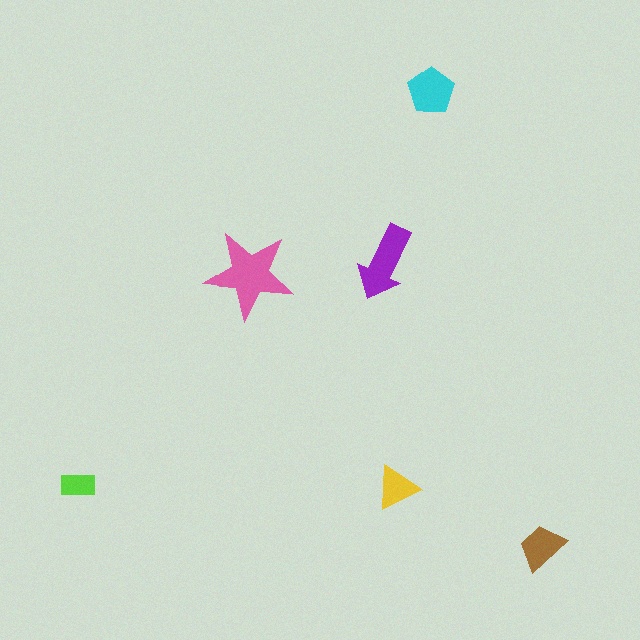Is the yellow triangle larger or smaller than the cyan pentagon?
Smaller.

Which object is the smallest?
The lime rectangle.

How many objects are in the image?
There are 6 objects in the image.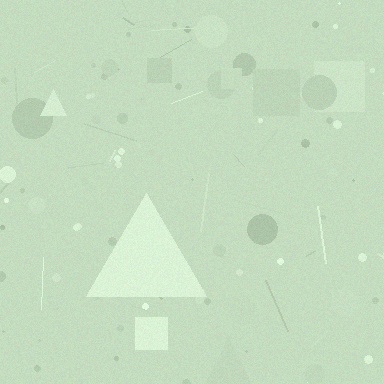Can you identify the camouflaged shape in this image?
The camouflaged shape is a triangle.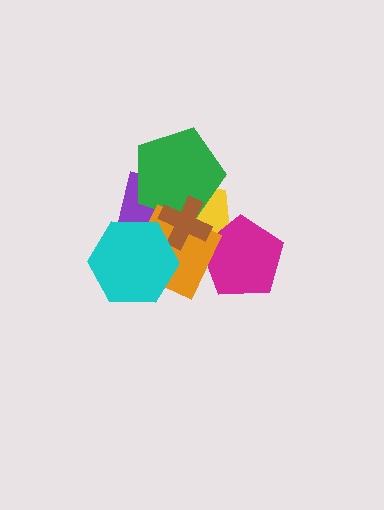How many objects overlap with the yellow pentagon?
6 objects overlap with the yellow pentagon.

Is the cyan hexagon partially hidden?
No, no other shape covers it.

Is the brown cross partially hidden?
Yes, it is partially covered by another shape.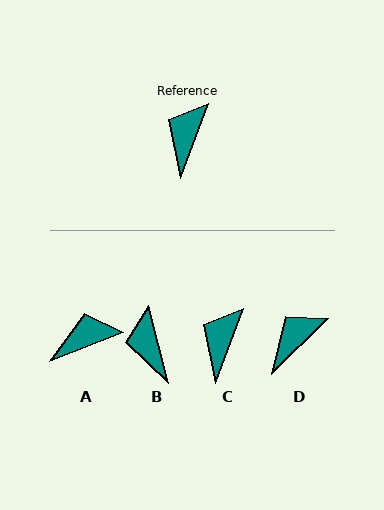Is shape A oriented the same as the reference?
No, it is off by about 48 degrees.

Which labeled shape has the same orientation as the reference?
C.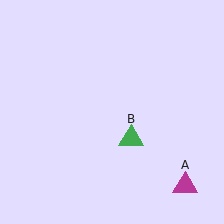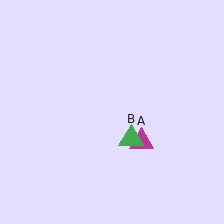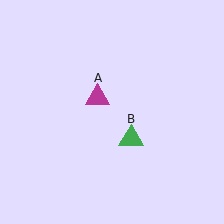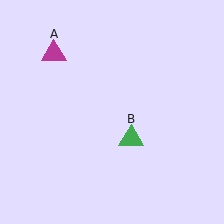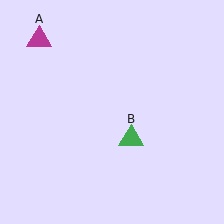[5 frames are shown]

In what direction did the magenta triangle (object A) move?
The magenta triangle (object A) moved up and to the left.